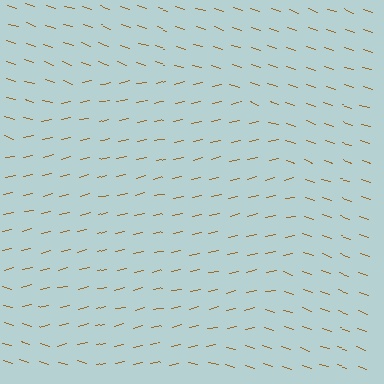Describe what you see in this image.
The image is filled with small brown line segments. A circle region in the image has lines oriented differently from the surrounding lines, creating a visible texture boundary.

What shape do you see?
I see a circle.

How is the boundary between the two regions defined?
The boundary is defined purely by a change in line orientation (approximately 31 degrees difference). All lines are the same color and thickness.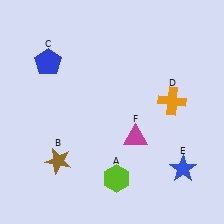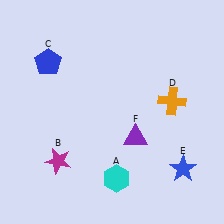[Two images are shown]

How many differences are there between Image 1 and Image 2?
There are 3 differences between the two images.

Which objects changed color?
A changed from lime to cyan. B changed from brown to magenta. F changed from magenta to purple.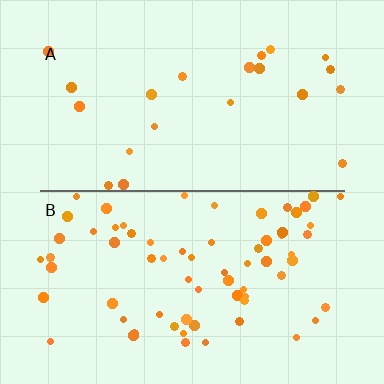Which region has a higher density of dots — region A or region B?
B (the bottom).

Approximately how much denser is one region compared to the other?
Approximately 3.2× — region B over region A.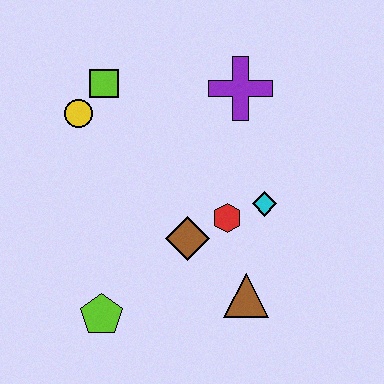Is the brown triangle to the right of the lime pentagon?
Yes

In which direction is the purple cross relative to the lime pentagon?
The purple cross is above the lime pentagon.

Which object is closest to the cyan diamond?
The red hexagon is closest to the cyan diamond.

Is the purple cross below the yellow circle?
No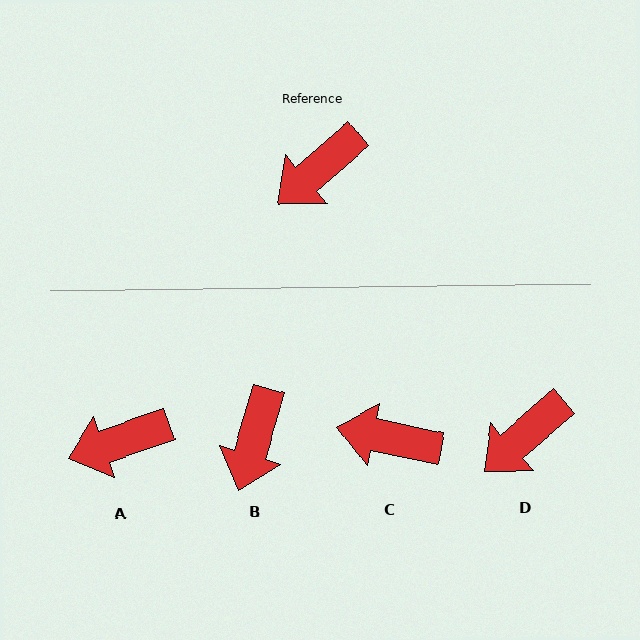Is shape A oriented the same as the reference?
No, it is off by about 22 degrees.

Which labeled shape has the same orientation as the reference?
D.